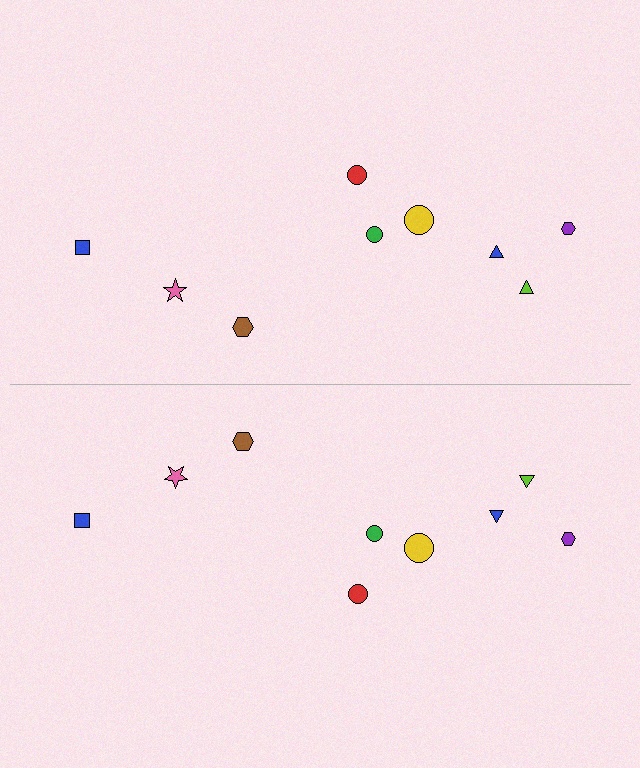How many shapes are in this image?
There are 18 shapes in this image.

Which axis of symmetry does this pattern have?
The pattern has a horizontal axis of symmetry running through the center of the image.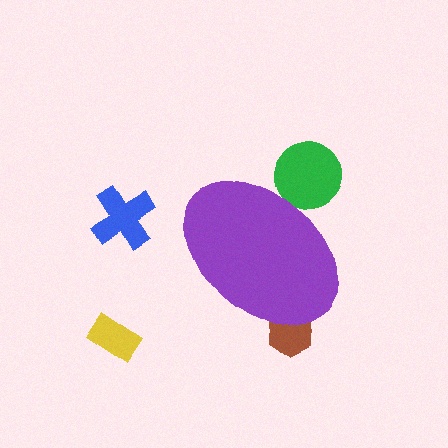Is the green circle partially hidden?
Yes, the green circle is partially hidden behind the purple ellipse.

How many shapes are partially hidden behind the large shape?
2 shapes are partially hidden.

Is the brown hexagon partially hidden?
Yes, the brown hexagon is partially hidden behind the purple ellipse.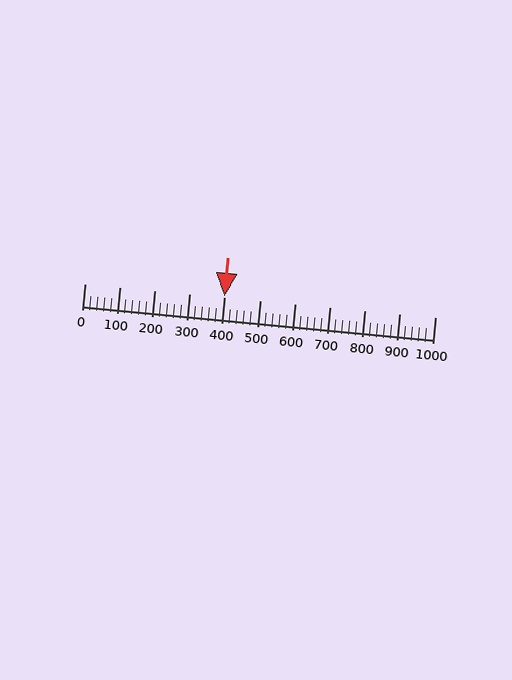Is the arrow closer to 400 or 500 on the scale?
The arrow is closer to 400.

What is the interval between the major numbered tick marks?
The major tick marks are spaced 100 units apart.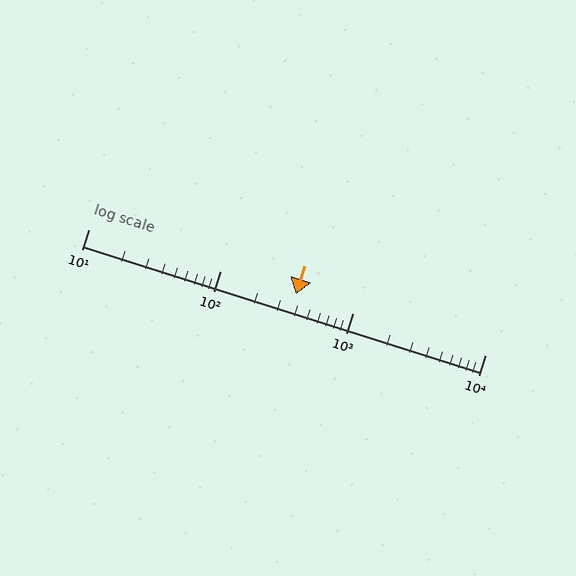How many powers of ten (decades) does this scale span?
The scale spans 3 decades, from 10 to 10000.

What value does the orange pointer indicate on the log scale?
The pointer indicates approximately 370.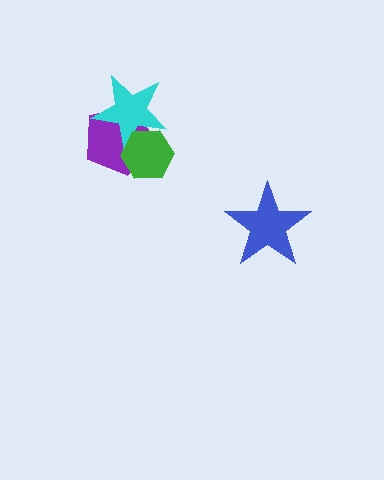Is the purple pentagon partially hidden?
Yes, it is partially covered by another shape.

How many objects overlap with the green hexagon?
2 objects overlap with the green hexagon.